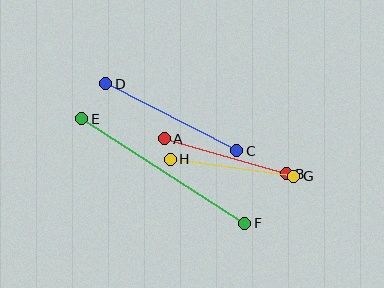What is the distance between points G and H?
The distance is approximately 125 pixels.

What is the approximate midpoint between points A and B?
The midpoint is at approximately (225, 156) pixels.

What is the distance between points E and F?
The distance is approximately 193 pixels.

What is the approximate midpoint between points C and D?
The midpoint is at approximately (171, 117) pixels.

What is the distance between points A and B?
The distance is approximately 127 pixels.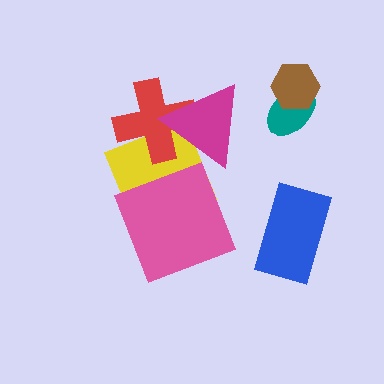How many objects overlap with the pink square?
1 object overlaps with the pink square.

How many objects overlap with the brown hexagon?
1 object overlaps with the brown hexagon.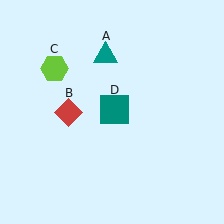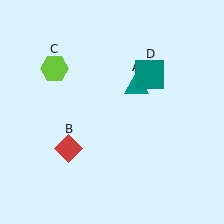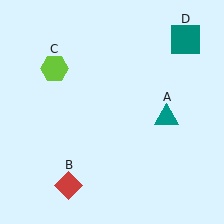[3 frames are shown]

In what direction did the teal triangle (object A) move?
The teal triangle (object A) moved down and to the right.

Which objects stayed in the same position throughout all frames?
Lime hexagon (object C) remained stationary.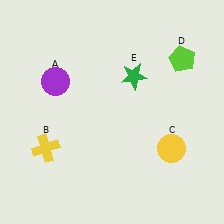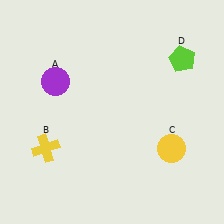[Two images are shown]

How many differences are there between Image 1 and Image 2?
There is 1 difference between the two images.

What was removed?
The green star (E) was removed in Image 2.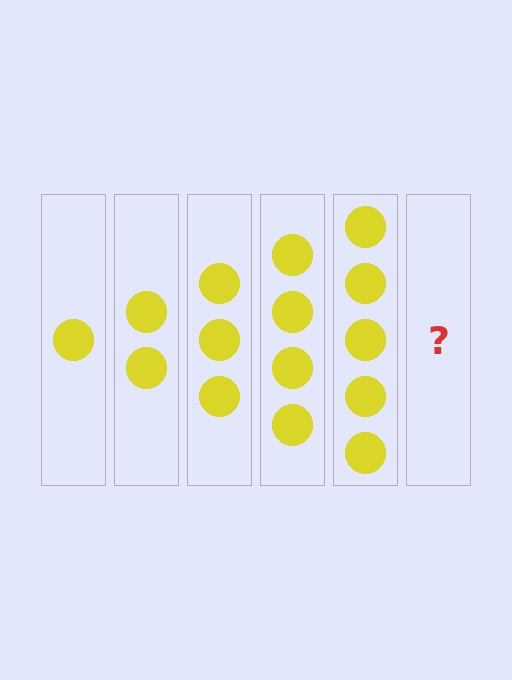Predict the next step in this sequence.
The next step is 6 circles.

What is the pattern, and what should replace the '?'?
The pattern is that each step adds one more circle. The '?' should be 6 circles.